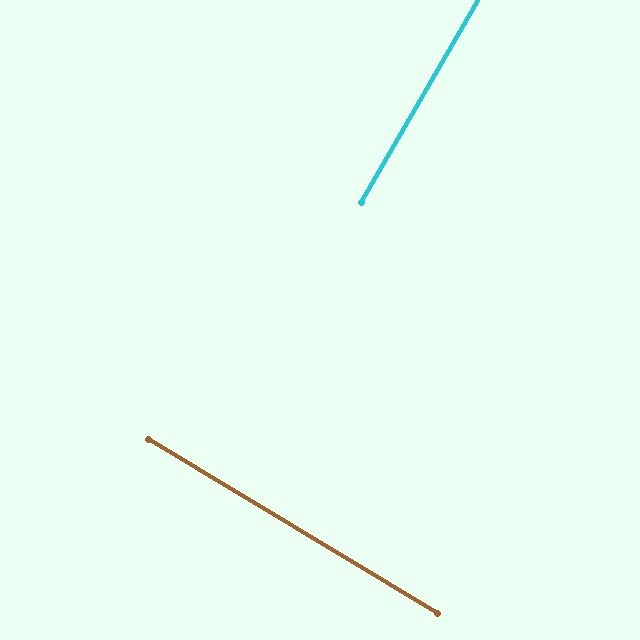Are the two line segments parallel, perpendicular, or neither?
Perpendicular — they meet at approximately 89°.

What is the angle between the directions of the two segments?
Approximately 89 degrees.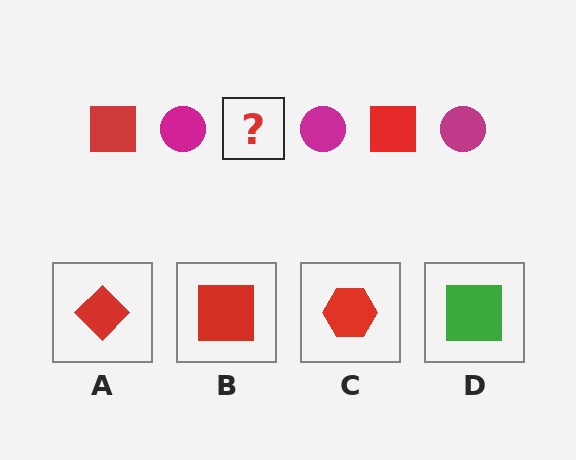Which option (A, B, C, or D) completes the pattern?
B.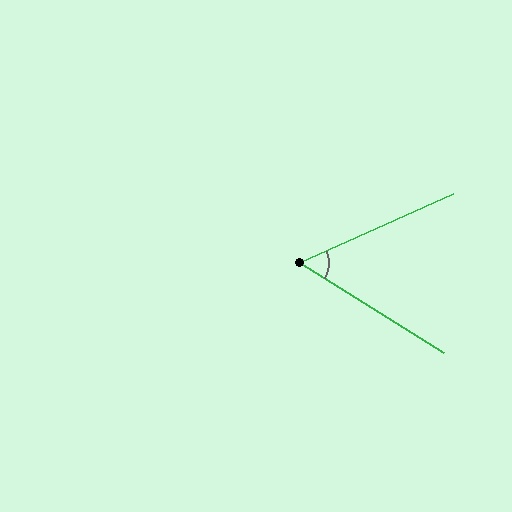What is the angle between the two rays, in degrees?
Approximately 56 degrees.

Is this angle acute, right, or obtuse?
It is acute.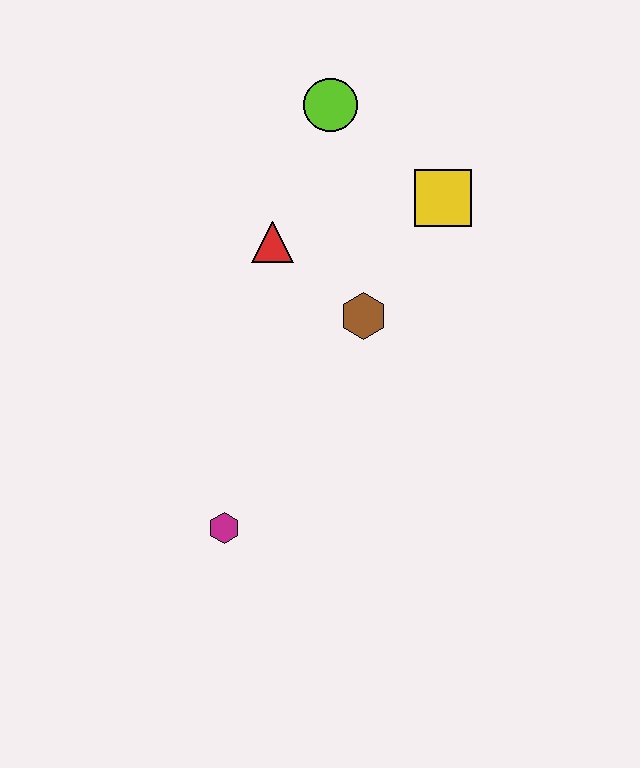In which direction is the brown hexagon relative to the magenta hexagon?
The brown hexagon is above the magenta hexagon.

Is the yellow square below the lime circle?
Yes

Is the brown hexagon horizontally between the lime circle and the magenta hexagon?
No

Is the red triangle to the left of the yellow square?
Yes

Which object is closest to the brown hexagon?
The red triangle is closest to the brown hexagon.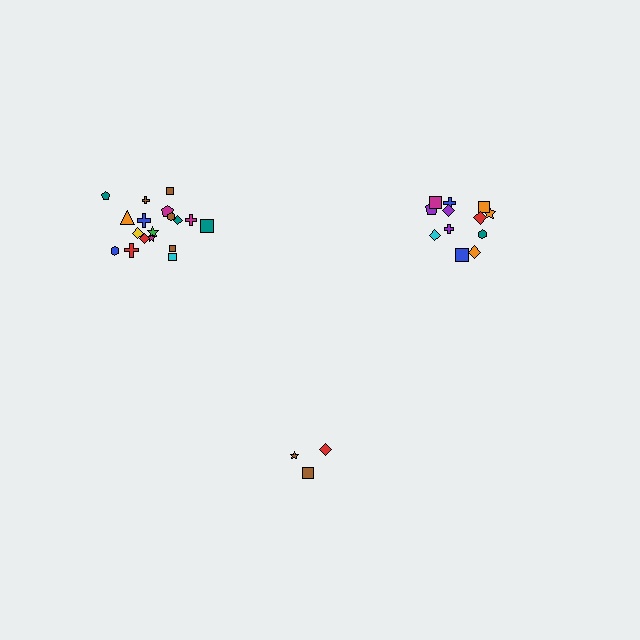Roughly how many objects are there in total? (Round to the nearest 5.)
Roughly 35 objects in total.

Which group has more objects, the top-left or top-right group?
The top-left group.